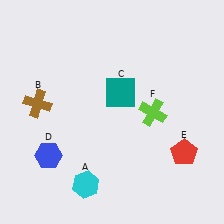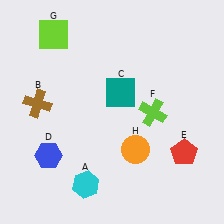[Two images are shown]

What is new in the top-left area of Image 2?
A lime square (G) was added in the top-left area of Image 2.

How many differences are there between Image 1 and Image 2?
There are 2 differences between the two images.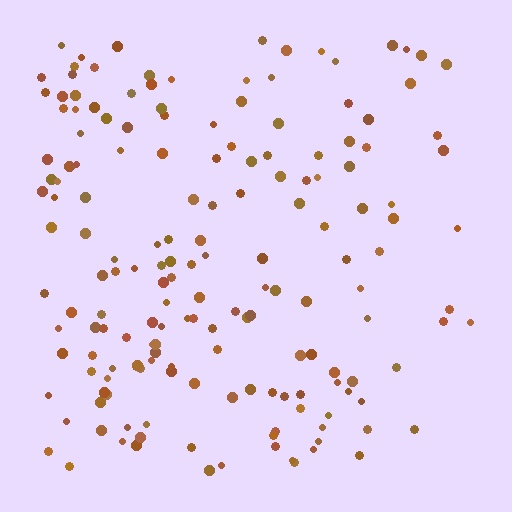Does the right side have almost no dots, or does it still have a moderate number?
Still a moderate number, just noticeably fewer than the left.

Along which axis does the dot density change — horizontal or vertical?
Horizontal.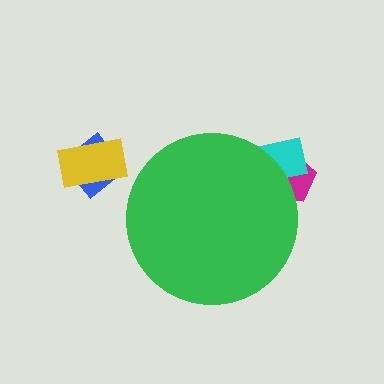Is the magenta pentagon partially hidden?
Yes, the magenta pentagon is partially hidden behind the green circle.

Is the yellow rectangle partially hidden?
No, the yellow rectangle is fully visible.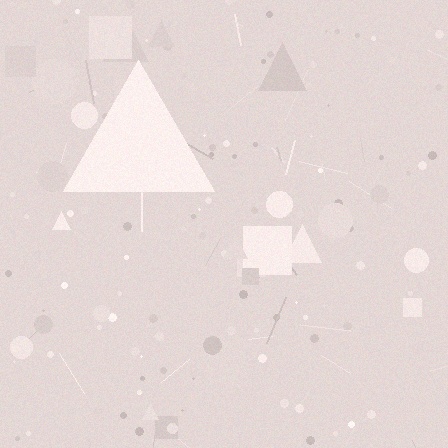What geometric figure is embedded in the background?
A triangle is embedded in the background.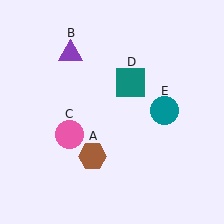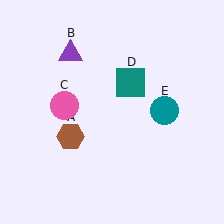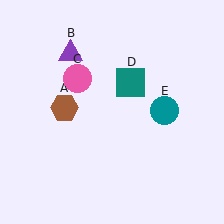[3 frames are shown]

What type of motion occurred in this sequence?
The brown hexagon (object A), pink circle (object C) rotated clockwise around the center of the scene.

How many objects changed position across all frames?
2 objects changed position: brown hexagon (object A), pink circle (object C).